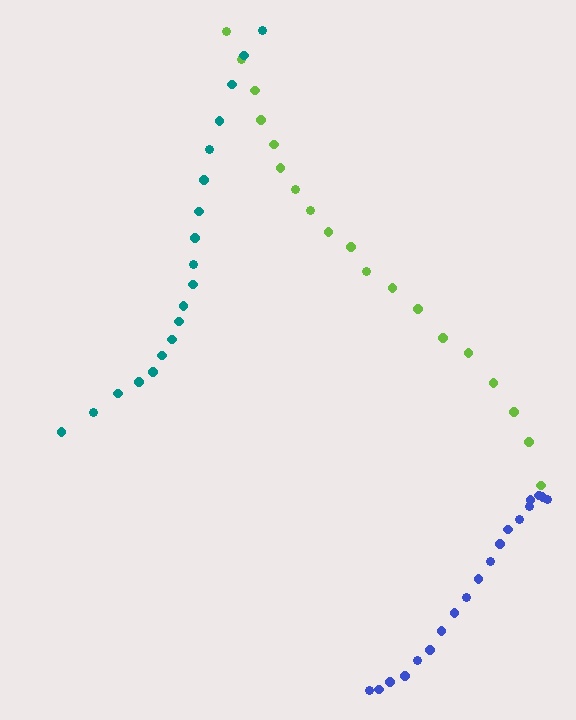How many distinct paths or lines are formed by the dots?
There are 3 distinct paths.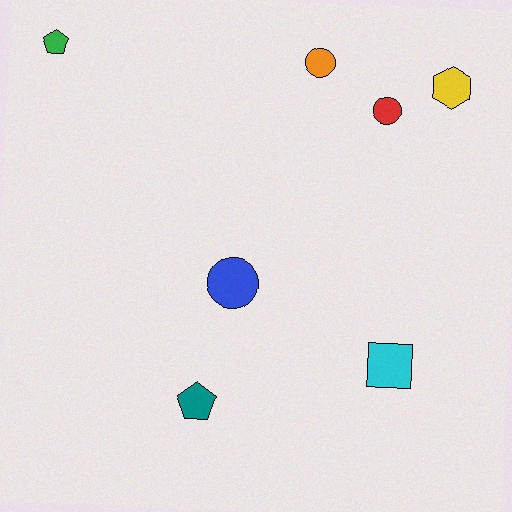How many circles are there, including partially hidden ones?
There are 3 circles.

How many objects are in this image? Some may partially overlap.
There are 7 objects.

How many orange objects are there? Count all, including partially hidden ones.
There is 1 orange object.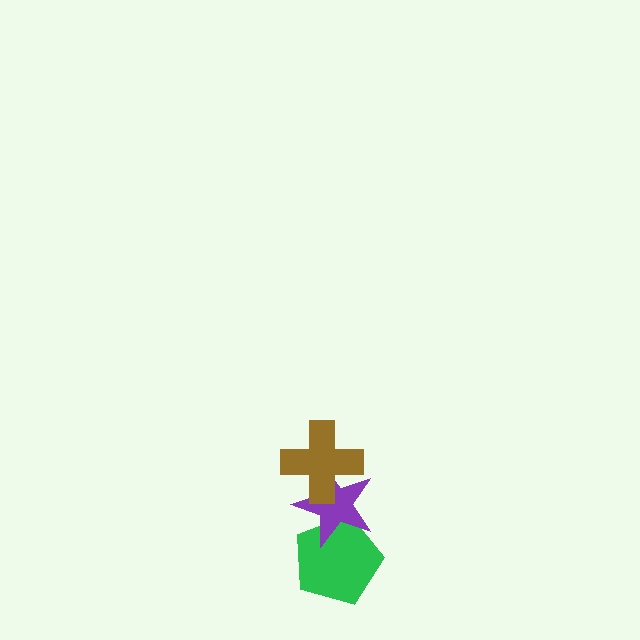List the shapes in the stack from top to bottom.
From top to bottom: the brown cross, the purple star, the green pentagon.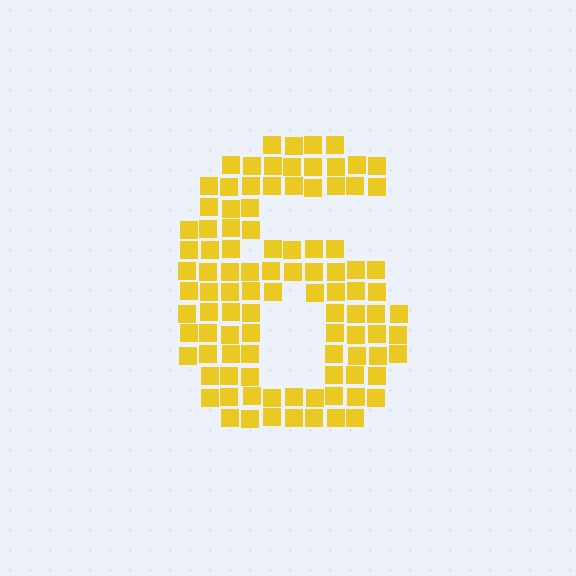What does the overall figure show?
The overall figure shows the digit 6.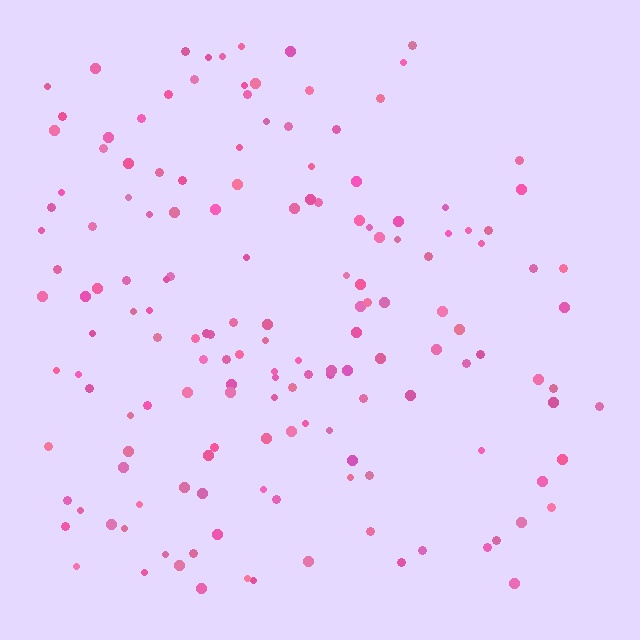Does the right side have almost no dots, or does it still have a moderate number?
Still a moderate number, just noticeably fewer than the left.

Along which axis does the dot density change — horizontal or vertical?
Horizontal.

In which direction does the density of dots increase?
From right to left, with the left side densest.